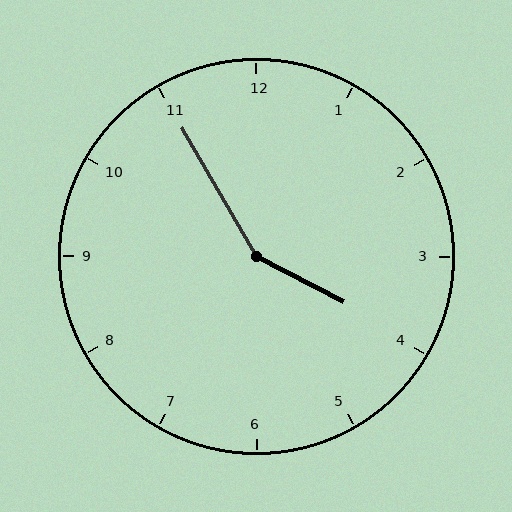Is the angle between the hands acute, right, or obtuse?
It is obtuse.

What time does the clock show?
3:55.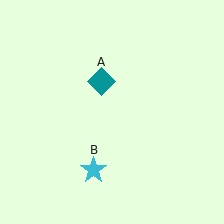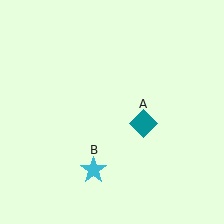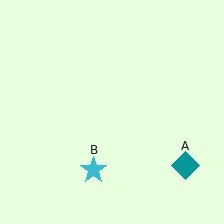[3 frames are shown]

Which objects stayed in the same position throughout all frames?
Cyan star (object B) remained stationary.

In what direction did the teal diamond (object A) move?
The teal diamond (object A) moved down and to the right.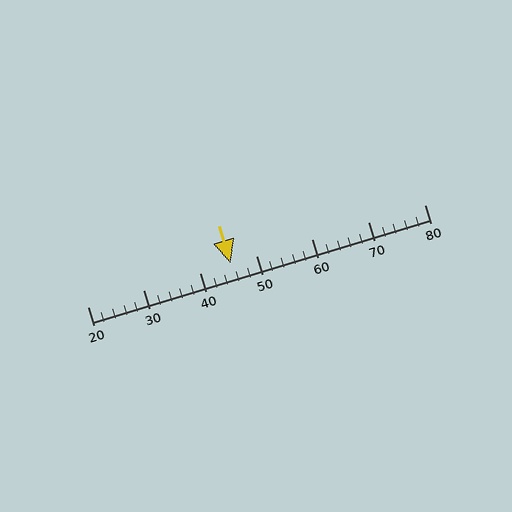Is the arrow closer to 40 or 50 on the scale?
The arrow is closer to 50.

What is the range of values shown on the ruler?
The ruler shows values from 20 to 80.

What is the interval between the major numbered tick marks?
The major tick marks are spaced 10 units apart.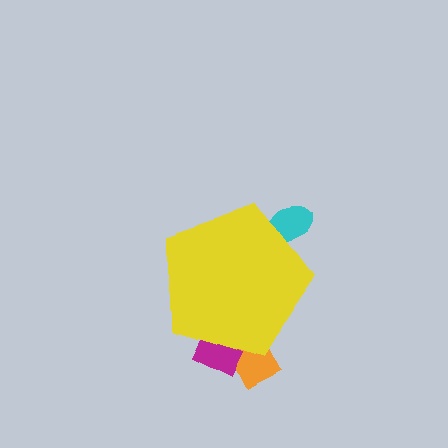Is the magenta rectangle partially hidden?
Yes, the magenta rectangle is partially hidden behind the yellow pentagon.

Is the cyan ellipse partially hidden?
Yes, the cyan ellipse is partially hidden behind the yellow pentagon.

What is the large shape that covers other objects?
A yellow pentagon.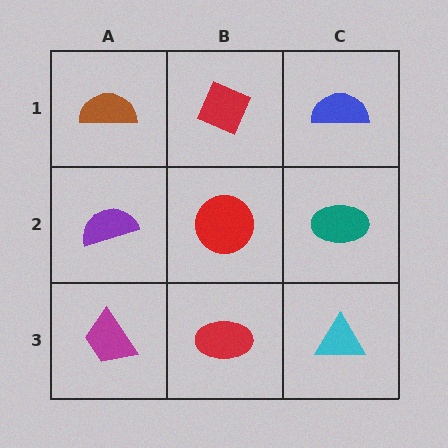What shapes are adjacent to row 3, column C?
A teal ellipse (row 2, column C), a red ellipse (row 3, column B).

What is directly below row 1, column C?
A teal ellipse.